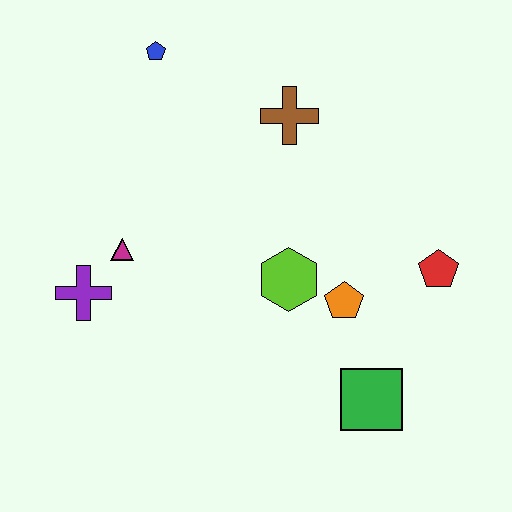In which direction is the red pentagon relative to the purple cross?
The red pentagon is to the right of the purple cross.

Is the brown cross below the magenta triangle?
No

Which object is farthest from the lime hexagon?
The blue pentagon is farthest from the lime hexagon.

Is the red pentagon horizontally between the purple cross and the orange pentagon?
No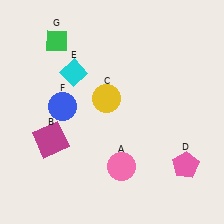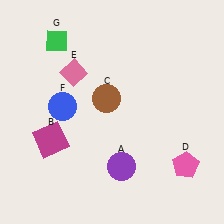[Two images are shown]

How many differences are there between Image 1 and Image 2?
There are 3 differences between the two images.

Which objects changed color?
A changed from pink to purple. C changed from yellow to brown. E changed from cyan to pink.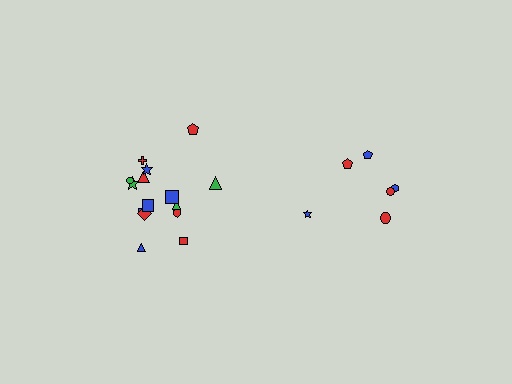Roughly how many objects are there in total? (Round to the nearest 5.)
Roughly 20 objects in total.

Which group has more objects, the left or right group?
The left group.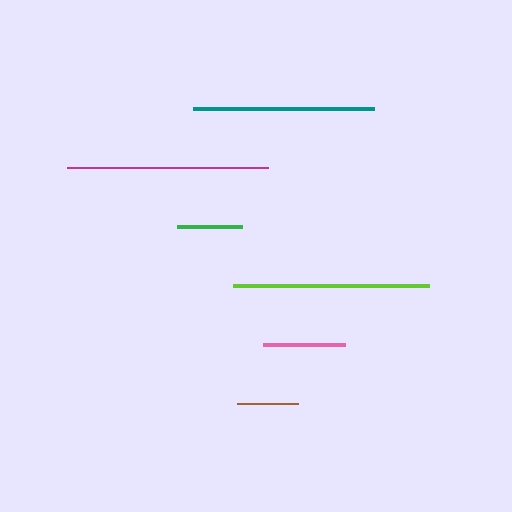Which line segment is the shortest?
The brown line is the shortest at approximately 61 pixels.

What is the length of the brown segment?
The brown segment is approximately 61 pixels long.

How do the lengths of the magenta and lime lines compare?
The magenta and lime lines are approximately the same length.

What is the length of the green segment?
The green segment is approximately 65 pixels long.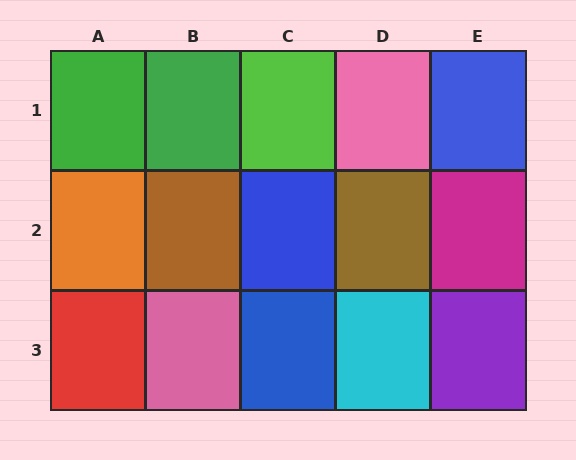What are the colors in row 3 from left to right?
Red, pink, blue, cyan, purple.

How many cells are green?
2 cells are green.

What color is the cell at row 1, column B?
Green.